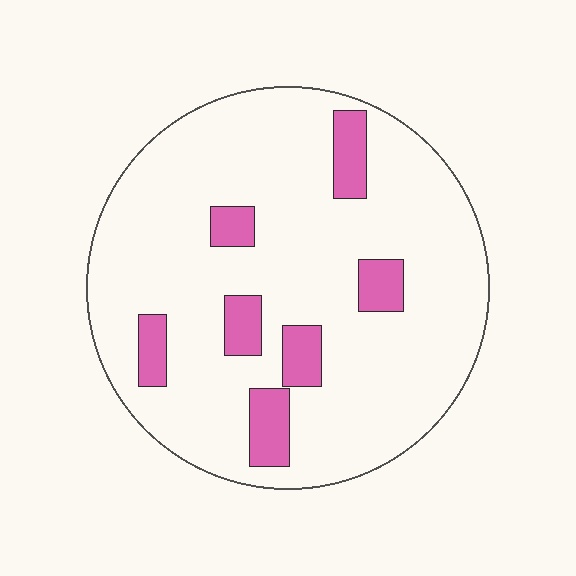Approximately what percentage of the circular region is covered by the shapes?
Approximately 15%.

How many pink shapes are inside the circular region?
7.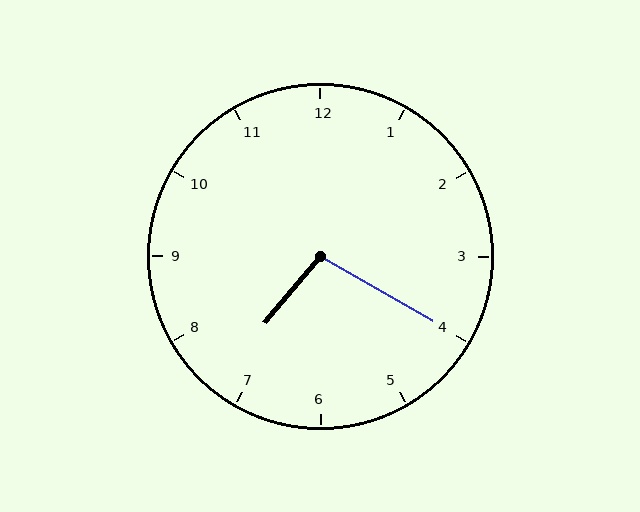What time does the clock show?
7:20.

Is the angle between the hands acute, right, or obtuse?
It is obtuse.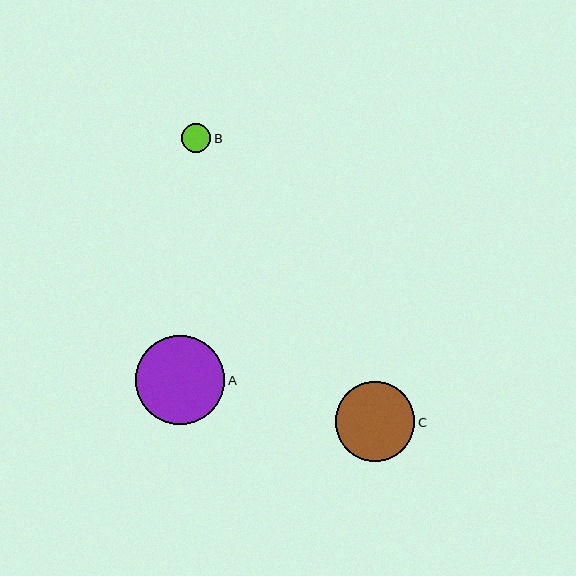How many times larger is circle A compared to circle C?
Circle A is approximately 1.1 times the size of circle C.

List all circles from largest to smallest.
From largest to smallest: A, C, B.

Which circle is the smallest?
Circle B is the smallest with a size of approximately 29 pixels.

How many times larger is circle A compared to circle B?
Circle A is approximately 3.0 times the size of circle B.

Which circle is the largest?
Circle A is the largest with a size of approximately 89 pixels.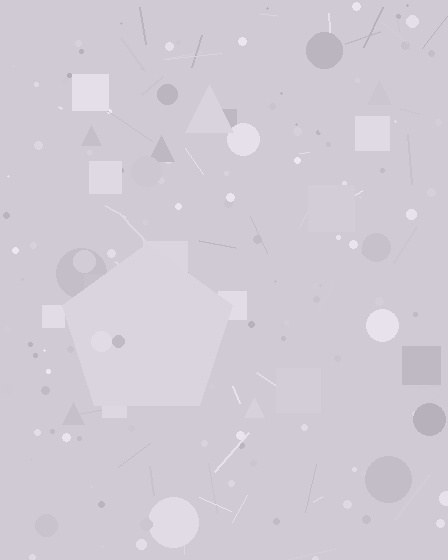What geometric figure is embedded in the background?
A pentagon is embedded in the background.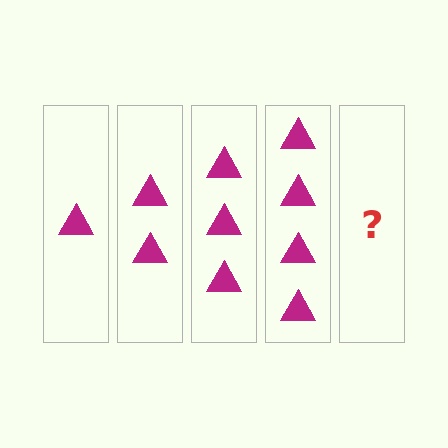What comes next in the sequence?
The next element should be 5 triangles.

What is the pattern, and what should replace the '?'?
The pattern is that each step adds one more triangle. The '?' should be 5 triangles.